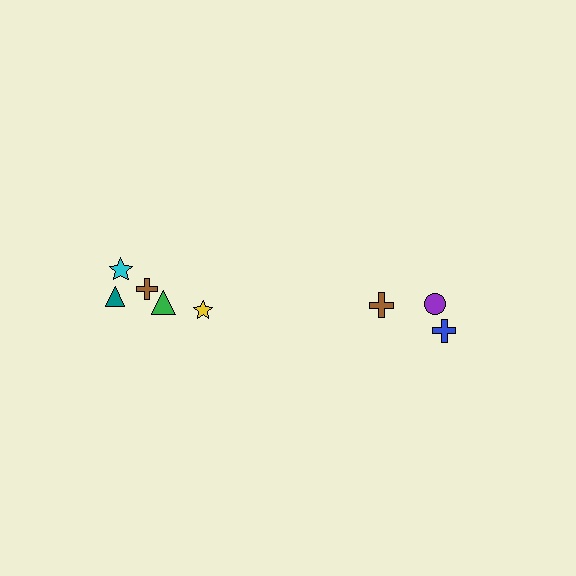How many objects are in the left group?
There are 5 objects.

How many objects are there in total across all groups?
There are 8 objects.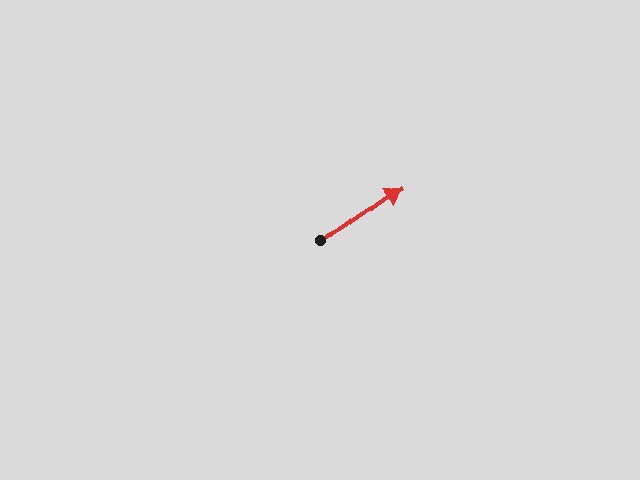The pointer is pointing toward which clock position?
Roughly 2 o'clock.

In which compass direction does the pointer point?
Northeast.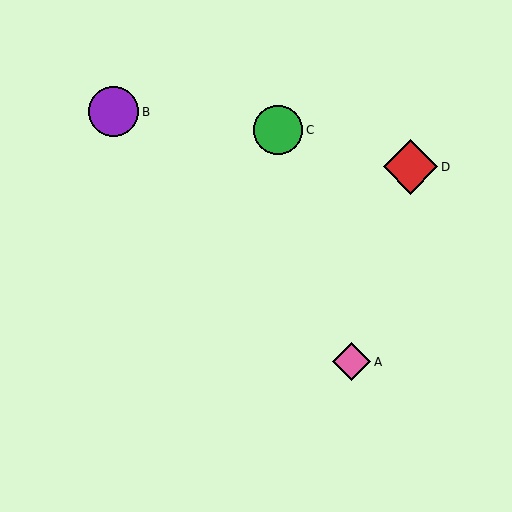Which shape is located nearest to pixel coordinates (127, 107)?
The purple circle (labeled B) at (114, 112) is nearest to that location.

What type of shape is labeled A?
Shape A is a pink diamond.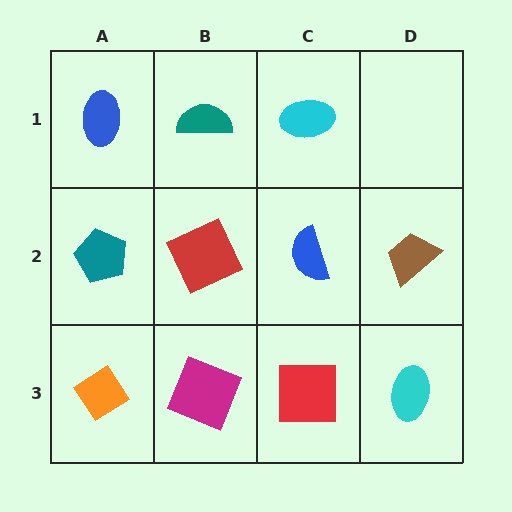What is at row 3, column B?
A magenta square.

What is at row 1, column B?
A teal semicircle.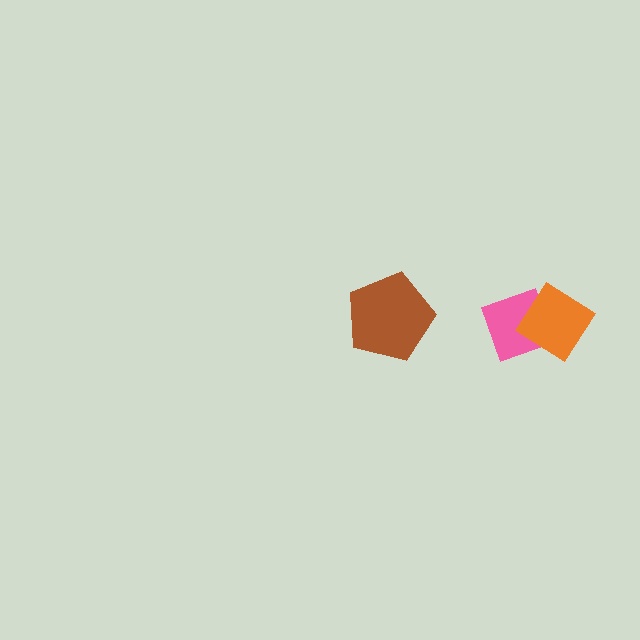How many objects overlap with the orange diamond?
1 object overlaps with the orange diamond.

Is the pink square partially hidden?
Yes, it is partially covered by another shape.